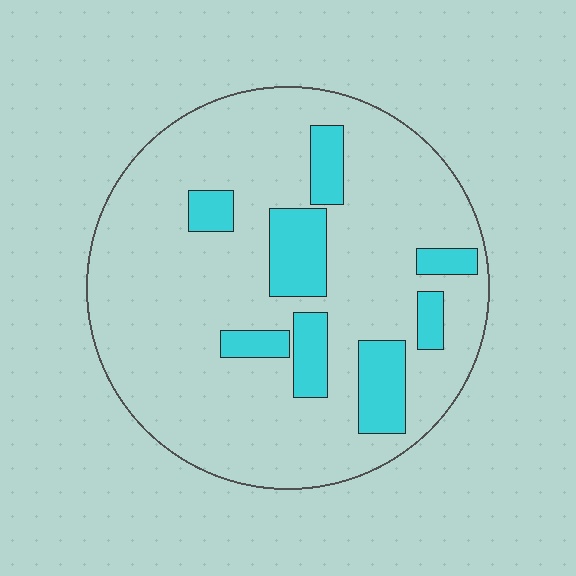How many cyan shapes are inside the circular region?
8.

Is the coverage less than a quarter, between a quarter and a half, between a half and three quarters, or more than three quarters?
Less than a quarter.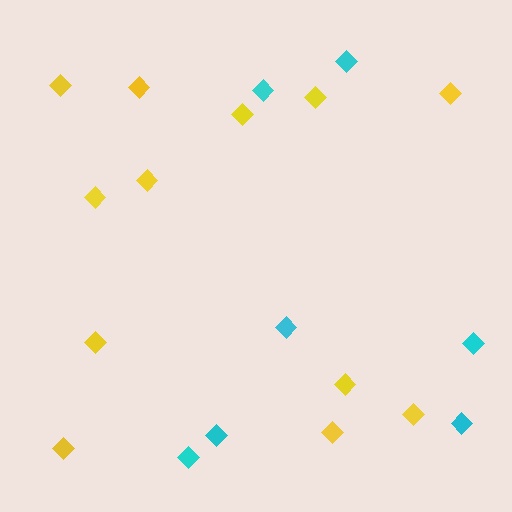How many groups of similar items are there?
There are 2 groups: one group of yellow diamonds (12) and one group of cyan diamonds (7).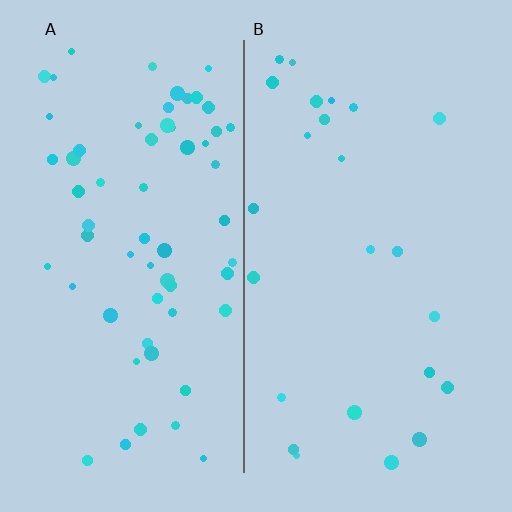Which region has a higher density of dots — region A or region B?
A (the left).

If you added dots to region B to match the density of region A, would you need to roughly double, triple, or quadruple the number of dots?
Approximately triple.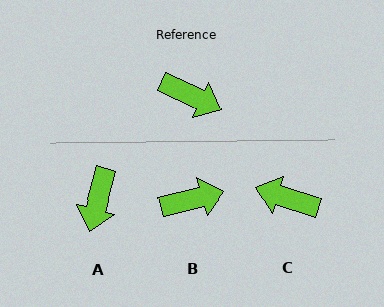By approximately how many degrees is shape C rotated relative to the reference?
Approximately 172 degrees clockwise.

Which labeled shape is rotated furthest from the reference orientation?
C, about 172 degrees away.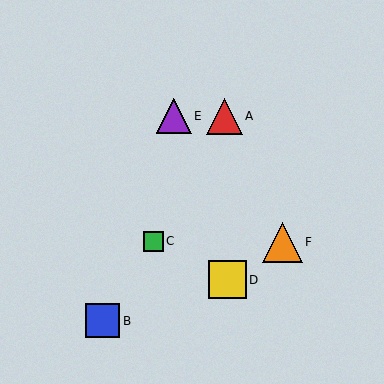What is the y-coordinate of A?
Object A is at y≈116.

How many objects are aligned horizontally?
2 objects (A, E) are aligned horizontally.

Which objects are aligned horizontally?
Objects A, E are aligned horizontally.